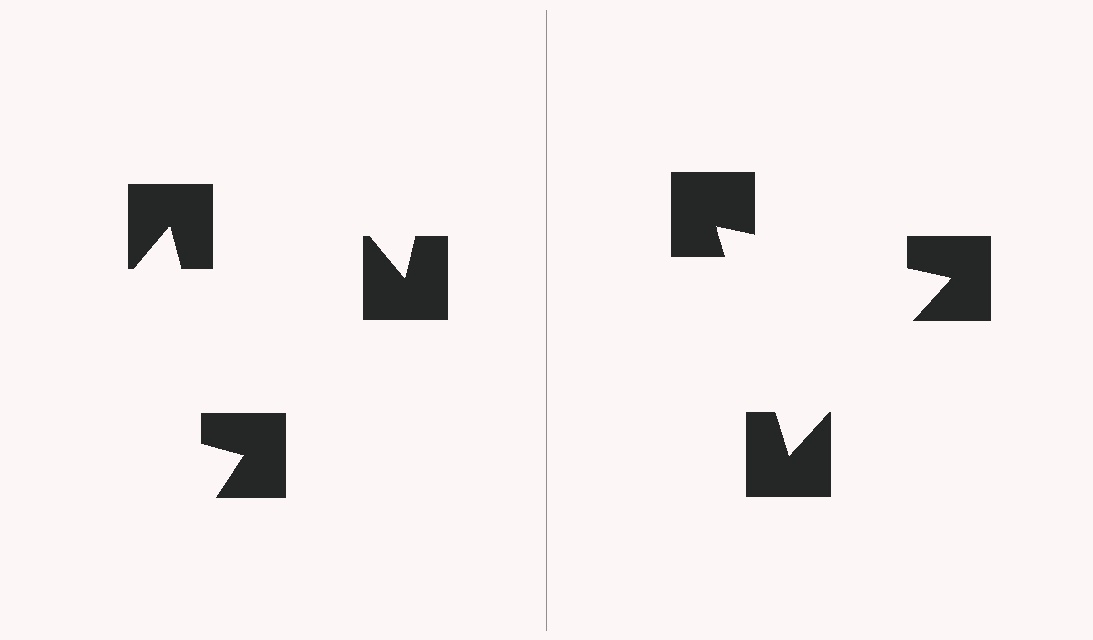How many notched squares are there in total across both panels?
6 — 3 on each side.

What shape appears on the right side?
An illusory triangle.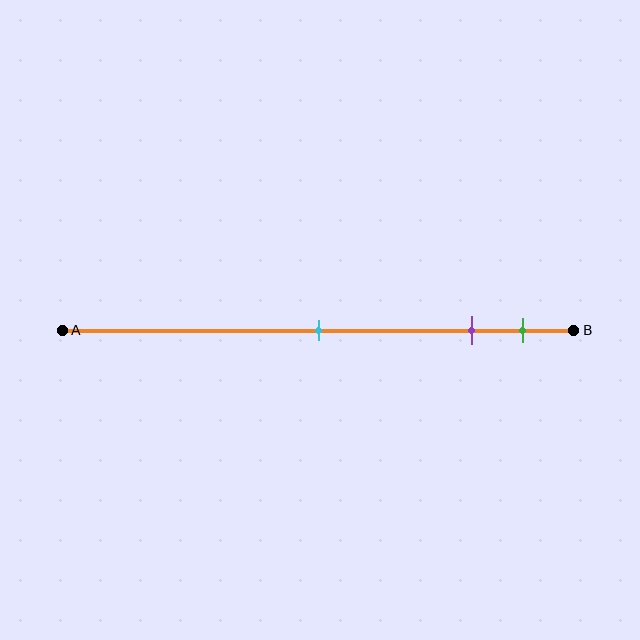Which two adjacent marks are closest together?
The purple and green marks are the closest adjacent pair.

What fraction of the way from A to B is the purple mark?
The purple mark is approximately 80% (0.8) of the way from A to B.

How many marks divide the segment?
There are 3 marks dividing the segment.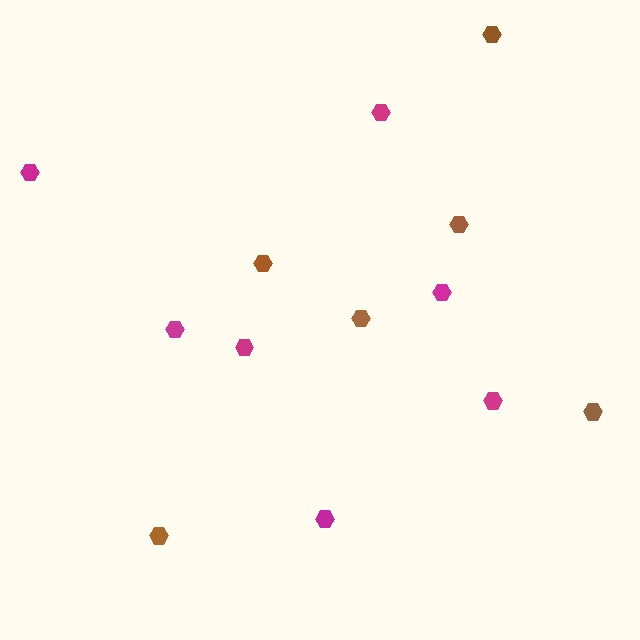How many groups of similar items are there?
There are 2 groups: one group of magenta hexagons (7) and one group of brown hexagons (6).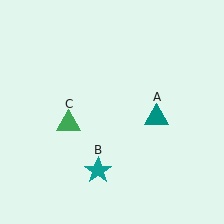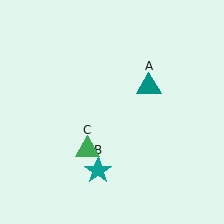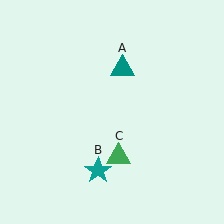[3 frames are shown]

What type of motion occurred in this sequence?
The teal triangle (object A), green triangle (object C) rotated counterclockwise around the center of the scene.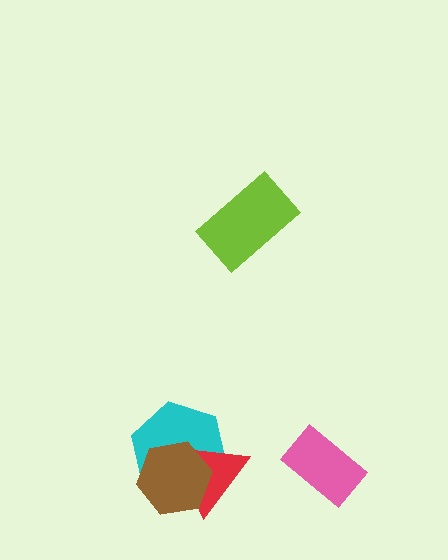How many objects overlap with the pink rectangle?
0 objects overlap with the pink rectangle.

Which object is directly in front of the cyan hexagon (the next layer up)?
The red triangle is directly in front of the cyan hexagon.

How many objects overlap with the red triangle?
2 objects overlap with the red triangle.